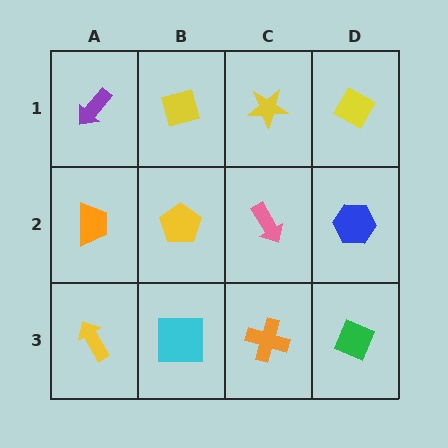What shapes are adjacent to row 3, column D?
A blue hexagon (row 2, column D), an orange cross (row 3, column C).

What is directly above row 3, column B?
A yellow pentagon.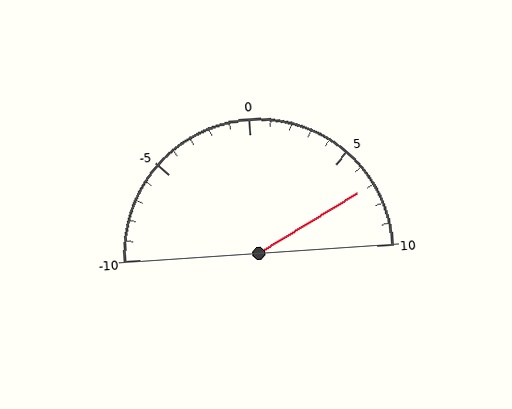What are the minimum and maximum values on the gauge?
The gauge ranges from -10 to 10.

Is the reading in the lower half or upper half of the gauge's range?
The reading is in the upper half of the range (-10 to 10).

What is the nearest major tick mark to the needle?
The nearest major tick mark is 5.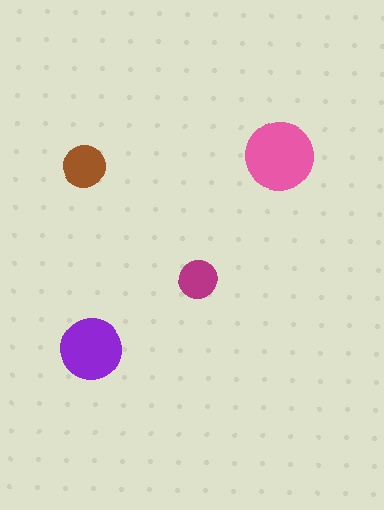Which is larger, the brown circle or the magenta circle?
The brown one.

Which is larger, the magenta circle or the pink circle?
The pink one.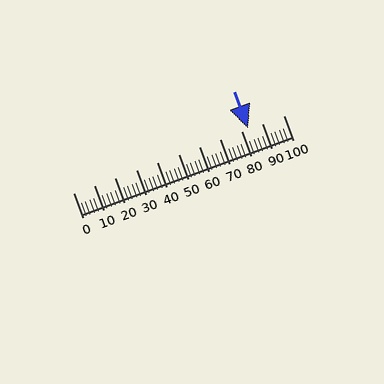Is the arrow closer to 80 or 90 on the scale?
The arrow is closer to 80.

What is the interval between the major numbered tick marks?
The major tick marks are spaced 10 units apart.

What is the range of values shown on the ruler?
The ruler shows values from 0 to 100.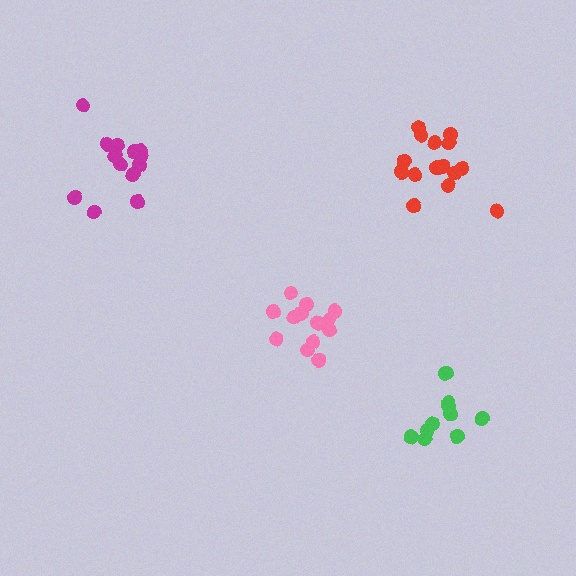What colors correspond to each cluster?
The clusters are colored: magenta, green, red, pink.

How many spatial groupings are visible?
There are 4 spatial groupings.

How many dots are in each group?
Group 1: 13 dots, Group 2: 11 dots, Group 3: 15 dots, Group 4: 13 dots (52 total).